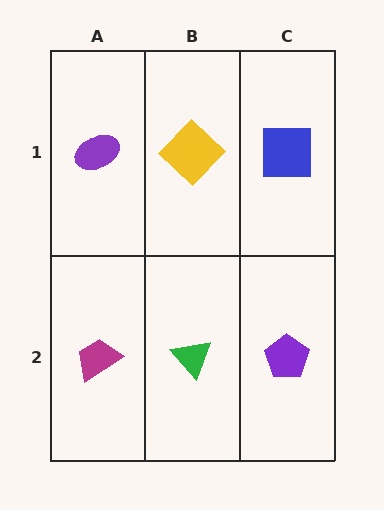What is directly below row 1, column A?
A magenta trapezoid.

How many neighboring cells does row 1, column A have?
2.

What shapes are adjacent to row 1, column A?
A magenta trapezoid (row 2, column A), a yellow diamond (row 1, column B).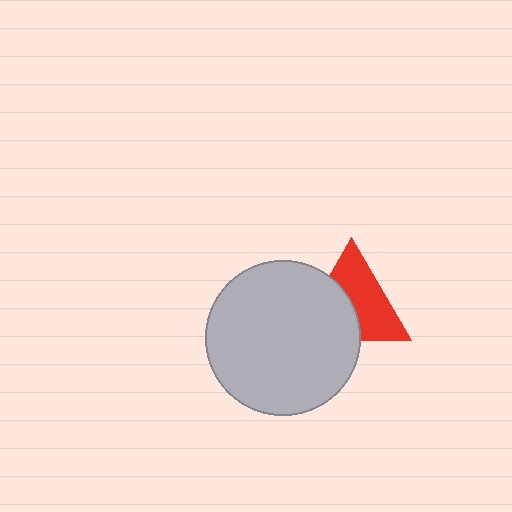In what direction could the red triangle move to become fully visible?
The red triangle could move toward the upper-right. That would shift it out from behind the light gray circle entirely.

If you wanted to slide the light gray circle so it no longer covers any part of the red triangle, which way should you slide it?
Slide it toward the lower-left — that is the most direct way to separate the two shapes.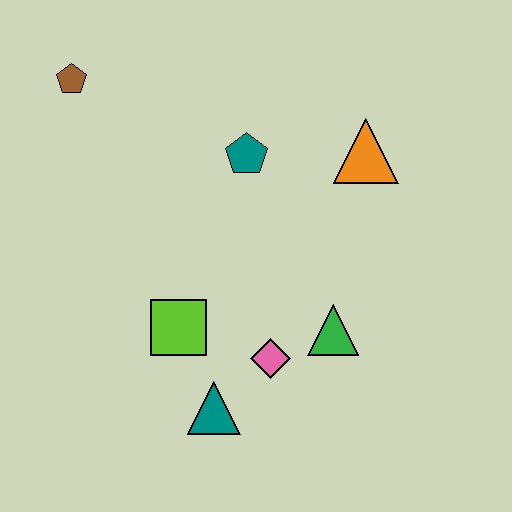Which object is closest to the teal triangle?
The pink diamond is closest to the teal triangle.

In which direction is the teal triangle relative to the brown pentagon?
The teal triangle is below the brown pentagon.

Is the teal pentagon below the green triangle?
No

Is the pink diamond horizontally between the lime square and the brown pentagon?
No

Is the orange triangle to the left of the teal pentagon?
No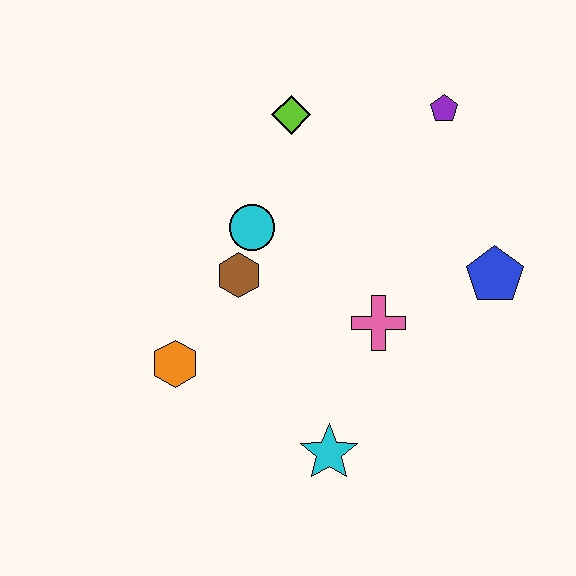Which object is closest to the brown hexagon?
The cyan circle is closest to the brown hexagon.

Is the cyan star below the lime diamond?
Yes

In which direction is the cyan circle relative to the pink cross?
The cyan circle is to the left of the pink cross.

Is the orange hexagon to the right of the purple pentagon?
No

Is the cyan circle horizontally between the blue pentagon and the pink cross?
No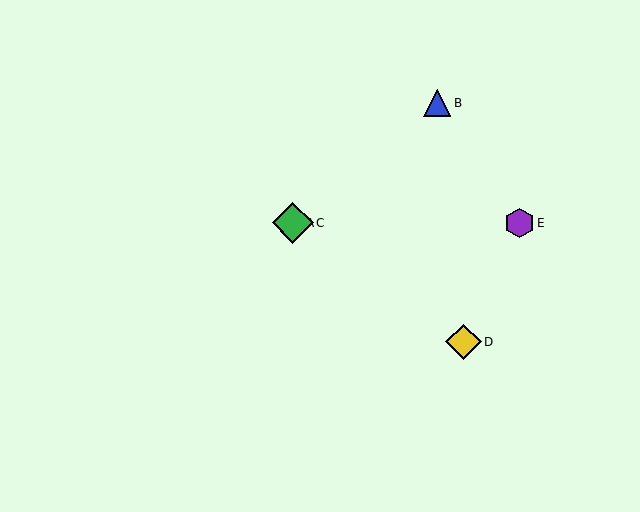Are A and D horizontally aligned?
No, A is at y≈223 and D is at y≈342.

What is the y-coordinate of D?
Object D is at y≈342.